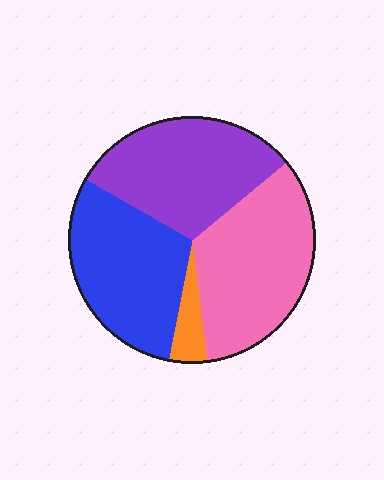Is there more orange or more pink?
Pink.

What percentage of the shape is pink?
Pink covers roughly 35% of the shape.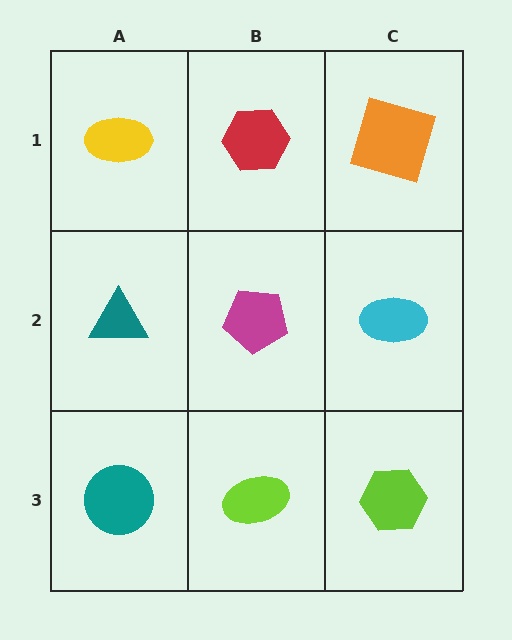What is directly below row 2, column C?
A lime hexagon.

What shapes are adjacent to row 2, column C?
An orange square (row 1, column C), a lime hexagon (row 3, column C), a magenta pentagon (row 2, column B).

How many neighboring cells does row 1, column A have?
2.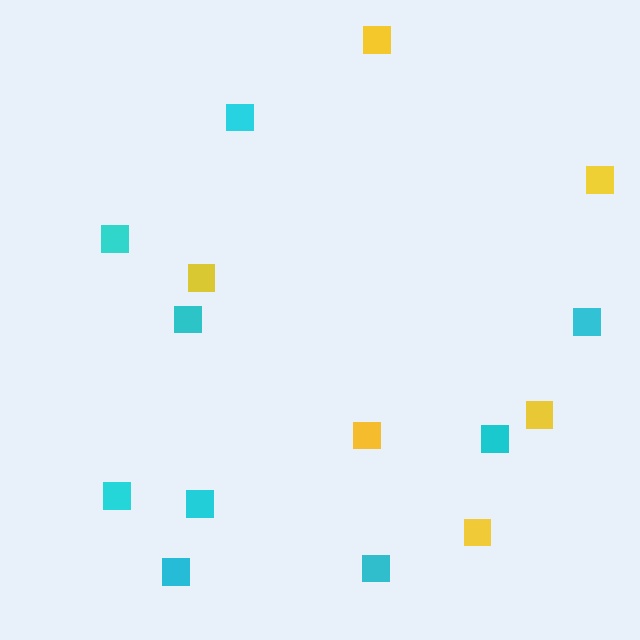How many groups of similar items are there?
There are 2 groups: one group of yellow squares (6) and one group of cyan squares (9).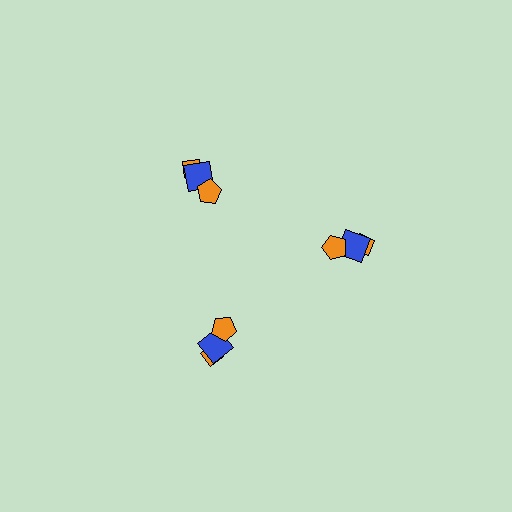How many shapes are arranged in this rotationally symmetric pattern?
There are 9 shapes, arranged in 3 groups of 3.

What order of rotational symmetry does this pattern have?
This pattern has 3-fold rotational symmetry.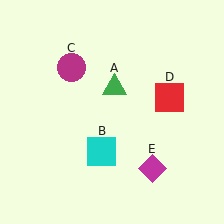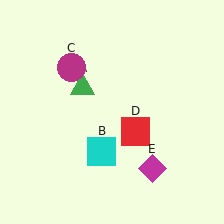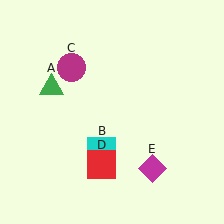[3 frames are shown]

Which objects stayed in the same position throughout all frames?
Cyan square (object B) and magenta circle (object C) and magenta diamond (object E) remained stationary.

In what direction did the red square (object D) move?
The red square (object D) moved down and to the left.